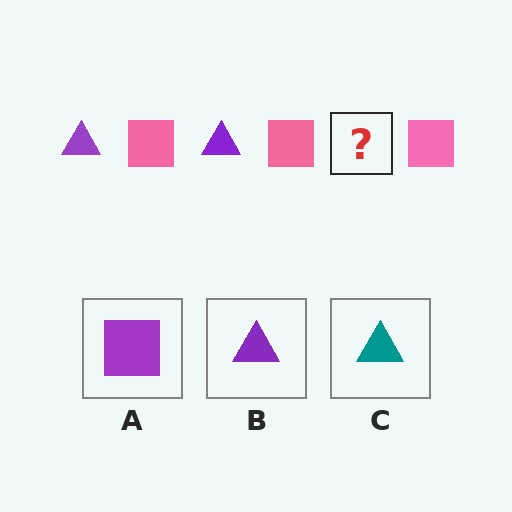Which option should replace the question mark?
Option B.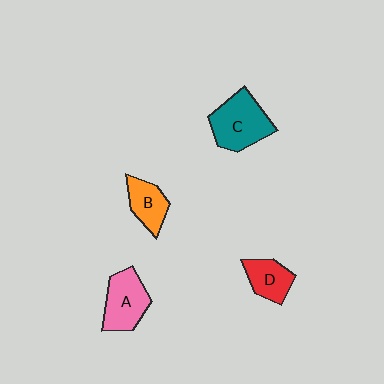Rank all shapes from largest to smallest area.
From largest to smallest: C (teal), A (pink), D (red), B (orange).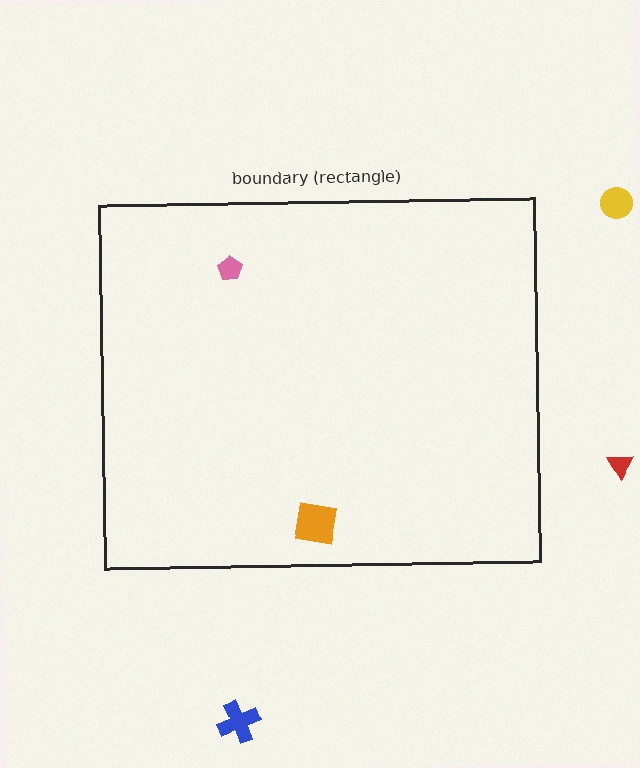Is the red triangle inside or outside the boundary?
Outside.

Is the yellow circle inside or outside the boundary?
Outside.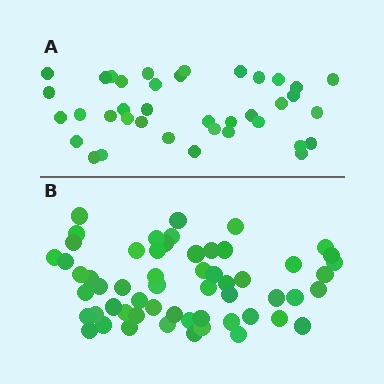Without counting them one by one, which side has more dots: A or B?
Region B (the bottom region) has more dots.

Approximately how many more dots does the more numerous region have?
Region B has approximately 20 more dots than region A.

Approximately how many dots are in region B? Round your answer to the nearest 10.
About 60 dots. (The exact count is 57, which rounds to 60.)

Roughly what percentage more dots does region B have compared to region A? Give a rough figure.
About 50% more.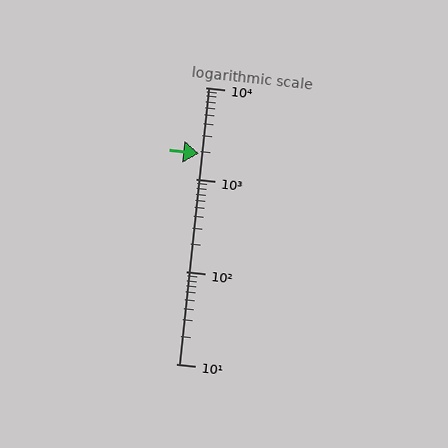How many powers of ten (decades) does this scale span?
The scale spans 3 decades, from 10 to 10000.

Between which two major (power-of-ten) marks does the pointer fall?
The pointer is between 1000 and 10000.